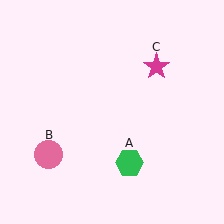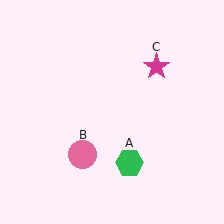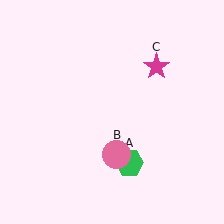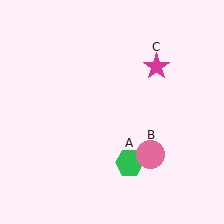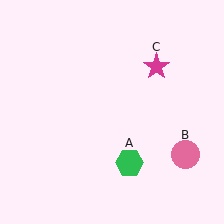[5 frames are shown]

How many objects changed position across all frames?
1 object changed position: pink circle (object B).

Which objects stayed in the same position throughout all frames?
Green hexagon (object A) and magenta star (object C) remained stationary.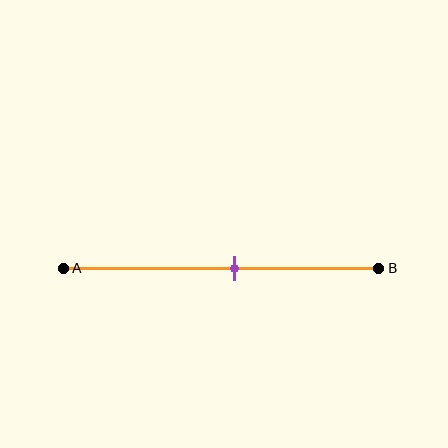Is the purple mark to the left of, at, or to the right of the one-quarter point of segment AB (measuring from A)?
The purple mark is to the right of the one-quarter point of segment AB.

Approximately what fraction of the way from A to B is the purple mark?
The purple mark is approximately 55% of the way from A to B.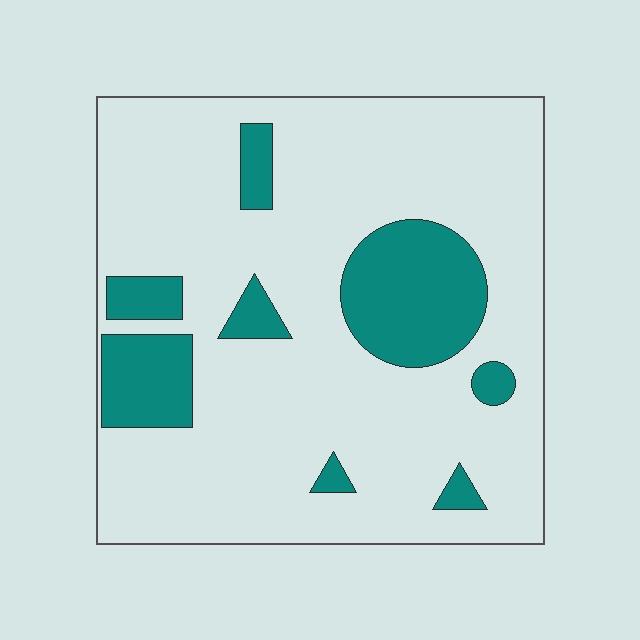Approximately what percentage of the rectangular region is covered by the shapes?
Approximately 20%.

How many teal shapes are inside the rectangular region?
8.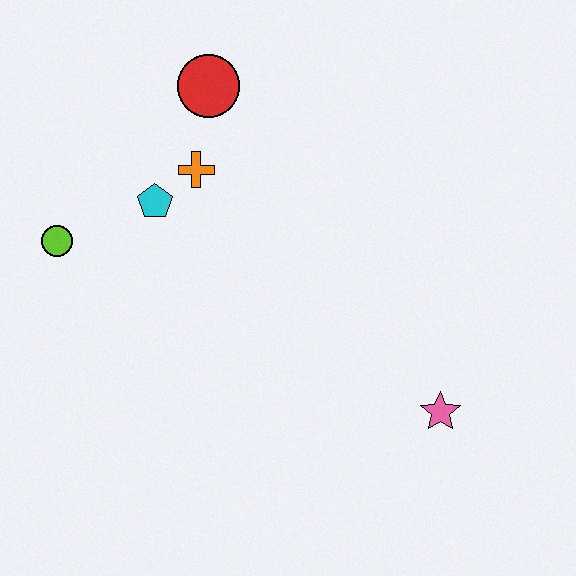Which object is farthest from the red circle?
The pink star is farthest from the red circle.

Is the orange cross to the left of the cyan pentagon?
No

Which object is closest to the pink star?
The orange cross is closest to the pink star.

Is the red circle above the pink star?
Yes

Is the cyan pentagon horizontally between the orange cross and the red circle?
No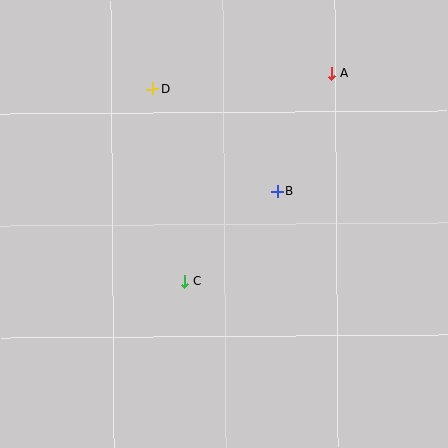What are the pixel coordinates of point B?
Point B is at (277, 191).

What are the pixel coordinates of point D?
Point D is at (153, 89).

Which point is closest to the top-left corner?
Point D is closest to the top-left corner.